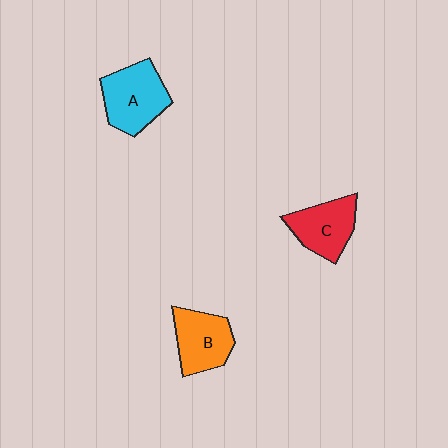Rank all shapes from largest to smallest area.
From largest to smallest: A (cyan), B (orange), C (red).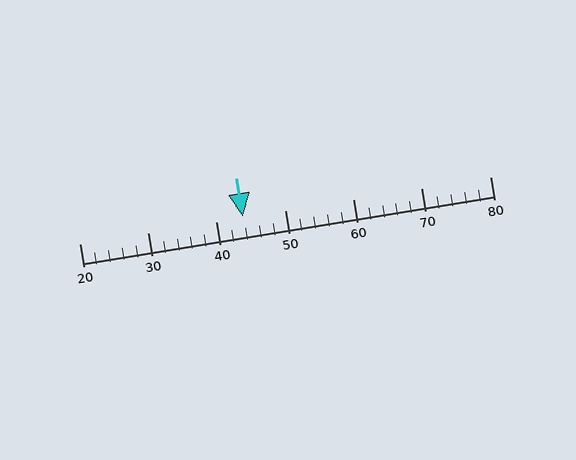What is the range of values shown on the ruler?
The ruler shows values from 20 to 80.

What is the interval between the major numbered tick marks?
The major tick marks are spaced 10 units apart.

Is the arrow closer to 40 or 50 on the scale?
The arrow is closer to 40.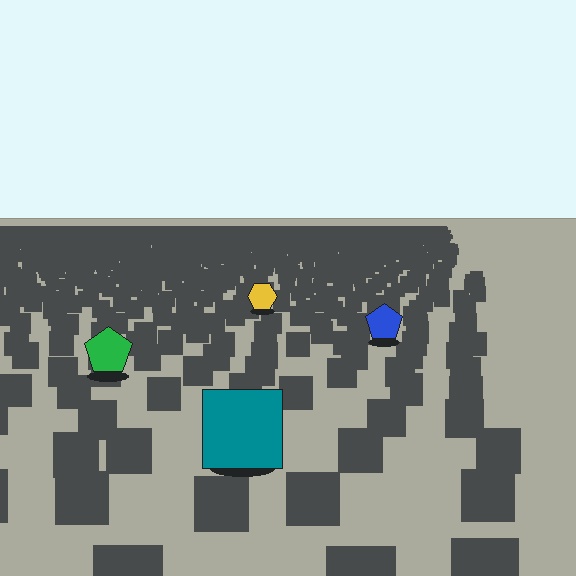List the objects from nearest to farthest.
From nearest to farthest: the teal square, the green pentagon, the blue pentagon, the yellow hexagon.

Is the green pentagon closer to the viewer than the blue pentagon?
Yes. The green pentagon is closer — you can tell from the texture gradient: the ground texture is coarser near it.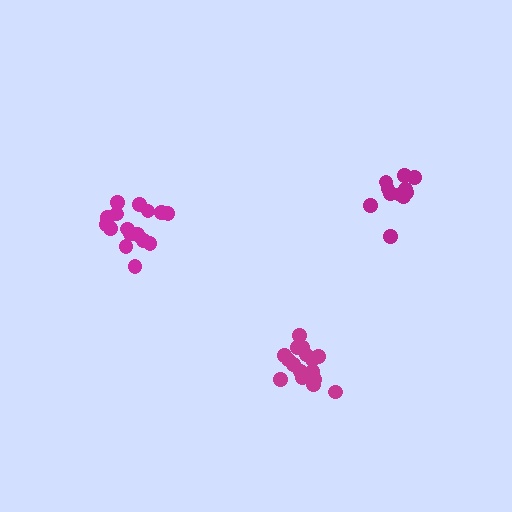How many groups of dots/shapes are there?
There are 3 groups.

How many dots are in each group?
Group 1: 17 dots, Group 2: 16 dots, Group 3: 11 dots (44 total).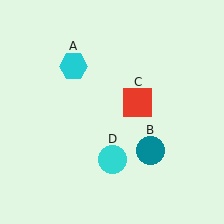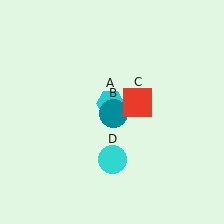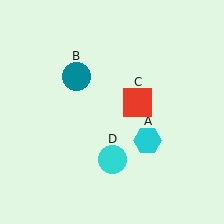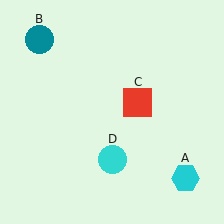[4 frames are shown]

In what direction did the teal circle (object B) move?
The teal circle (object B) moved up and to the left.